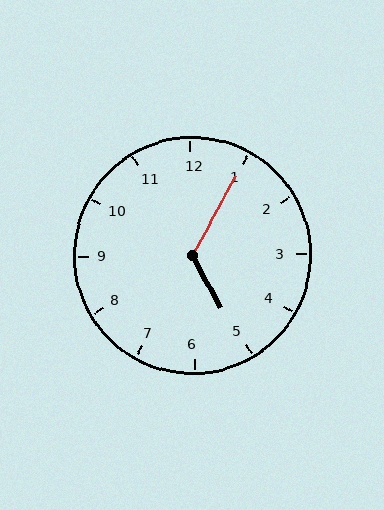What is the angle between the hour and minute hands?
Approximately 122 degrees.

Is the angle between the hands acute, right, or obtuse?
It is obtuse.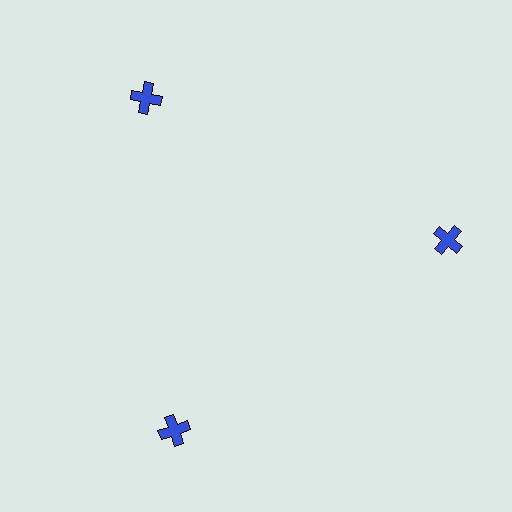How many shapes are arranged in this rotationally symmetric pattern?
There are 3 shapes, arranged in 3 groups of 1.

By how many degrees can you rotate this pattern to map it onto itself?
The pattern maps onto itself every 120 degrees of rotation.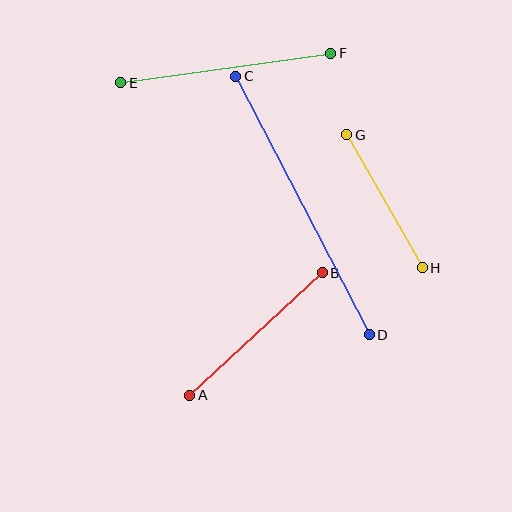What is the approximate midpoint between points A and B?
The midpoint is at approximately (256, 334) pixels.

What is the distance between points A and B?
The distance is approximately 180 pixels.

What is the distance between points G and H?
The distance is approximately 153 pixels.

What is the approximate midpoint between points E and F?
The midpoint is at approximately (226, 68) pixels.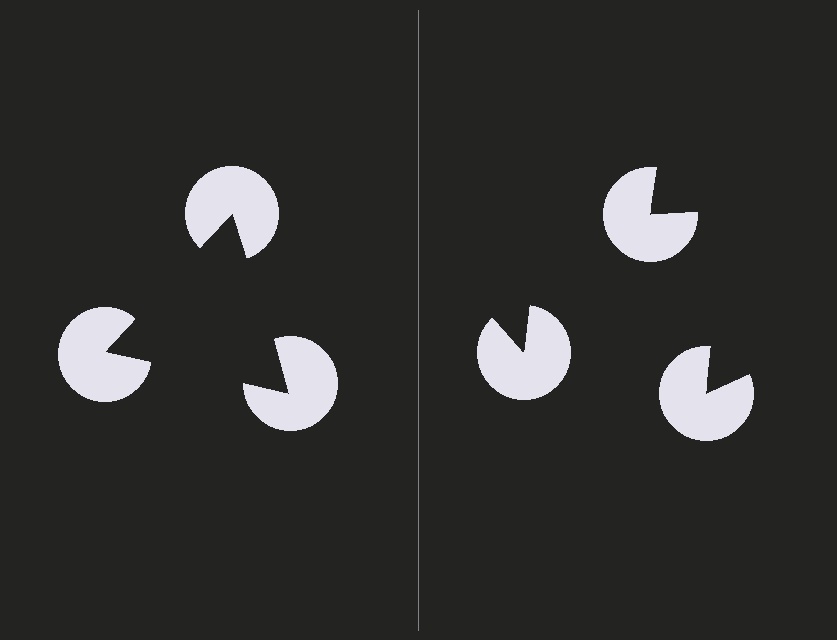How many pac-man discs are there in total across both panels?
6 — 3 on each side.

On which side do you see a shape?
An illusory triangle appears on the left side. On the right side the wedge cuts are rotated, so no coherent shape forms.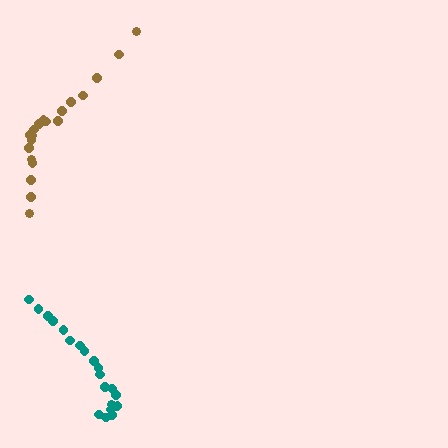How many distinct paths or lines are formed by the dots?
There are 2 distinct paths.